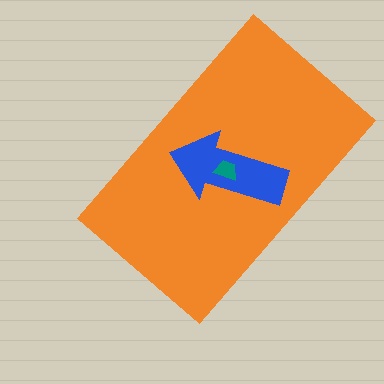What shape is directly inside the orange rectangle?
The blue arrow.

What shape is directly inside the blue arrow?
The teal trapezoid.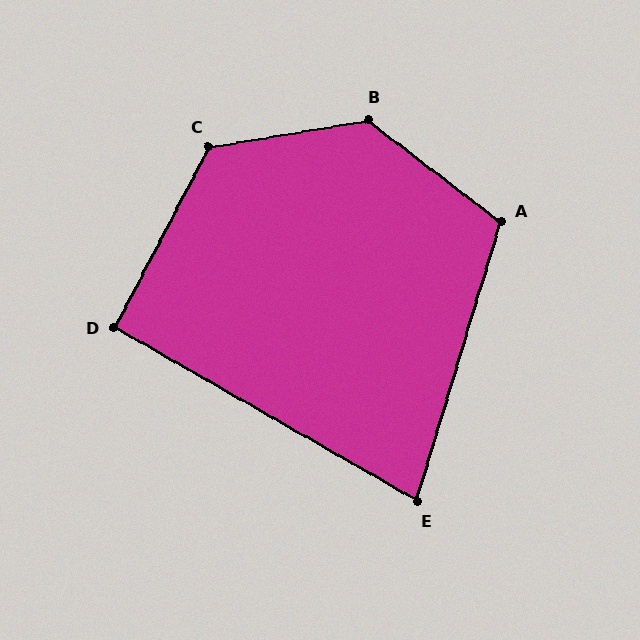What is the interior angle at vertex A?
Approximately 111 degrees (obtuse).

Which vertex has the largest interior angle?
B, at approximately 133 degrees.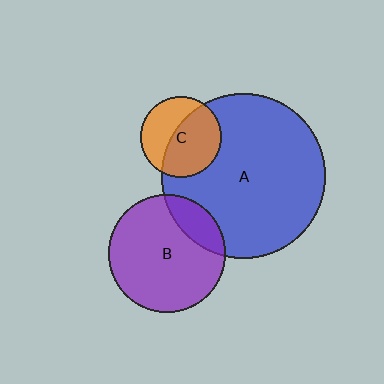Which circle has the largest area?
Circle A (blue).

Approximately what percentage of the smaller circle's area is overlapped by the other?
Approximately 60%.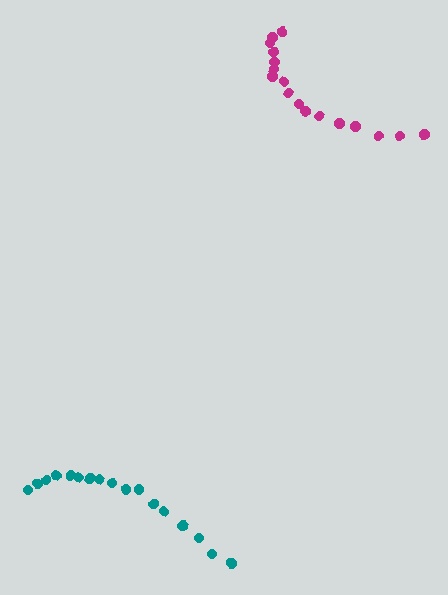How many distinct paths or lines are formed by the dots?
There are 2 distinct paths.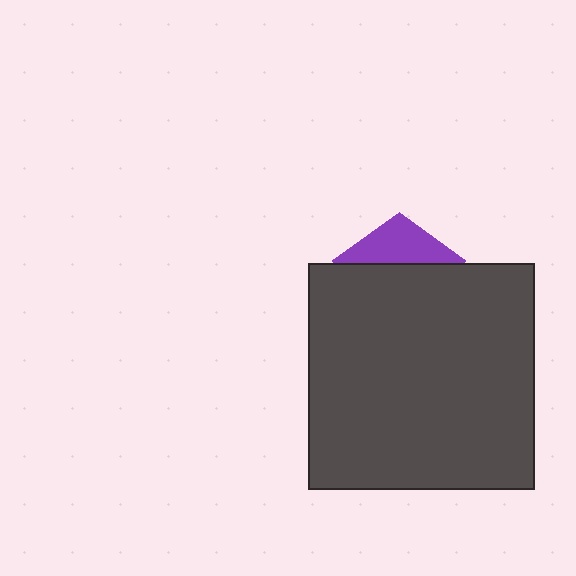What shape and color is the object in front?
The object in front is a dark gray square.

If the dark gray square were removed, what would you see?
You would see the complete purple pentagon.